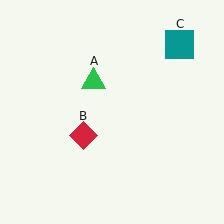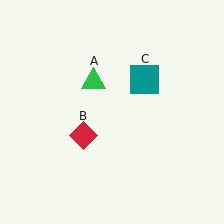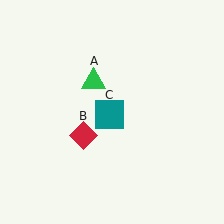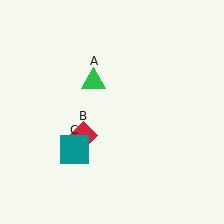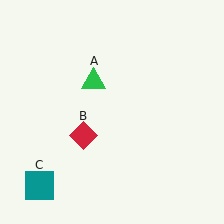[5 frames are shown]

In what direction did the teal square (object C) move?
The teal square (object C) moved down and to the left.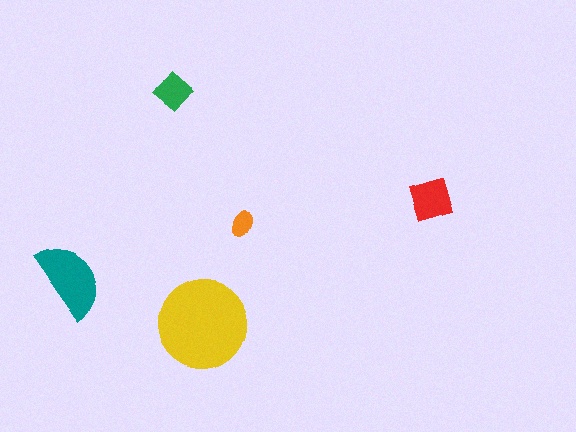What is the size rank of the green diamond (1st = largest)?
4th.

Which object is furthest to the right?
The red diamond is rightmost.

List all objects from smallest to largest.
The orange ellipse, the green diamond, the red diamond, the teal semicircle, the yellow circle.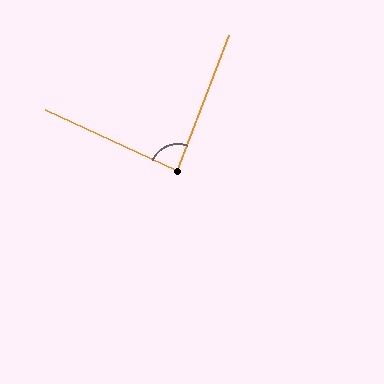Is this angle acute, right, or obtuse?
It is approximately a right angle.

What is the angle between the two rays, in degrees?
Approximately 86 degrees.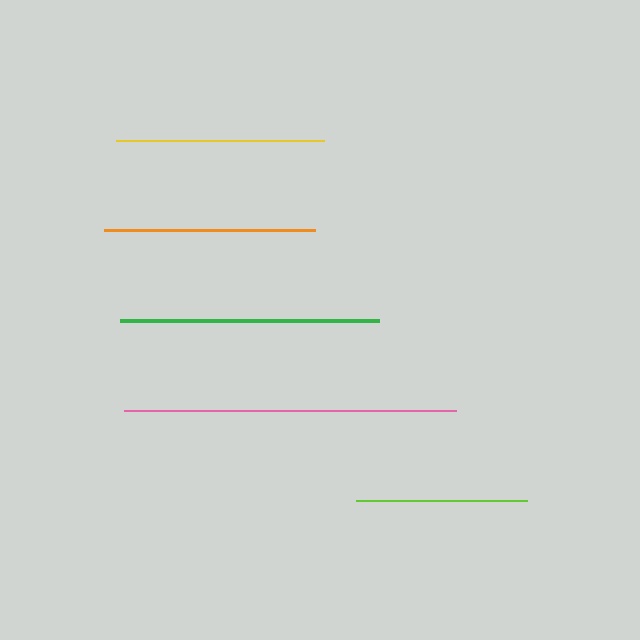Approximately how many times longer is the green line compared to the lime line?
The green line is approximately 1.5 times the length of the lime line.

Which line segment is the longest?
The pink line is the longest at approximately 331 pixels.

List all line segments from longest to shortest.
From longest to shortest: pink, green, orange, yellow, lime.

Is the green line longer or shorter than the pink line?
The pink line is longer than the green line.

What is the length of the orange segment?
The orange segment is approximately 212 pixels long.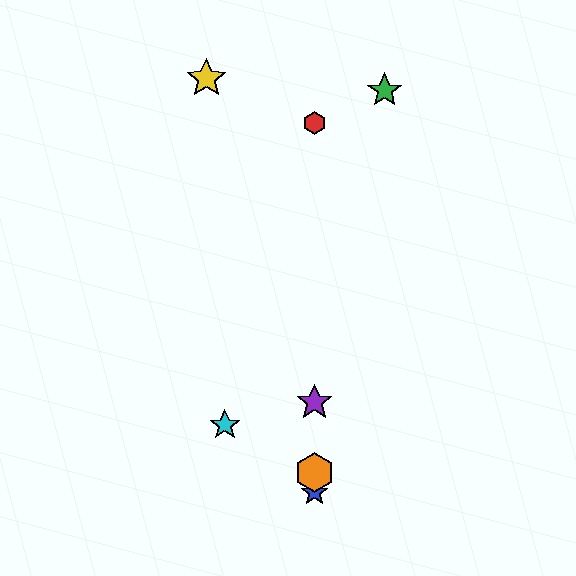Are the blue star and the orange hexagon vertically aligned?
Yes, both are at x≈314.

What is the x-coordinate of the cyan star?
The cyan star is at x≈225.